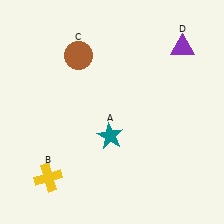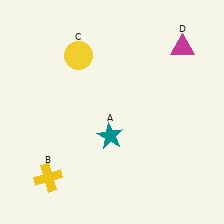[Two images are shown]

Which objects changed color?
C changed from brown to yellow. D changed from purple to magenta.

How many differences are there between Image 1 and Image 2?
There are 2 differences between the two images.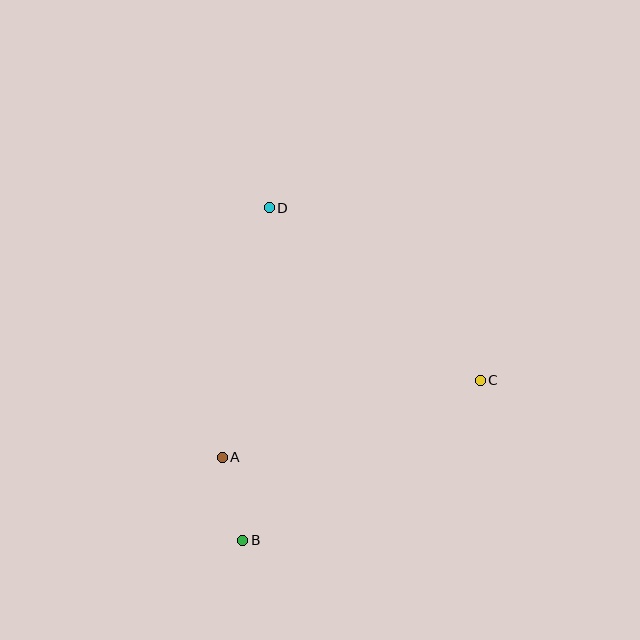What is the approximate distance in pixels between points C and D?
The distance between C and D is approximately 272 pixels.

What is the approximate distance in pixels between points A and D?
The distance between A and D is approximately 254 pixels.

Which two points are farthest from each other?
Points B and D are farthest from each other.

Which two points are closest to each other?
Points A and B are closest to each other.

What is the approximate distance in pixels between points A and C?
The distance between A and C is approximately 269 pixels.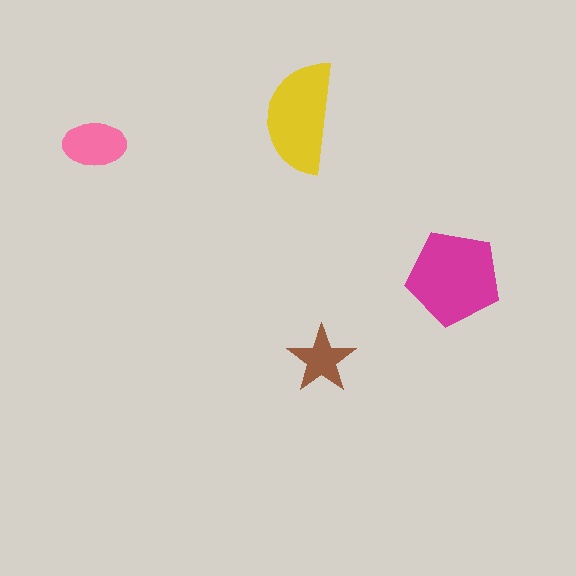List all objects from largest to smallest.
The magenta pentagon, the yellow semicircle, the pink ellipse, the brown star.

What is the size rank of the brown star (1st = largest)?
4th.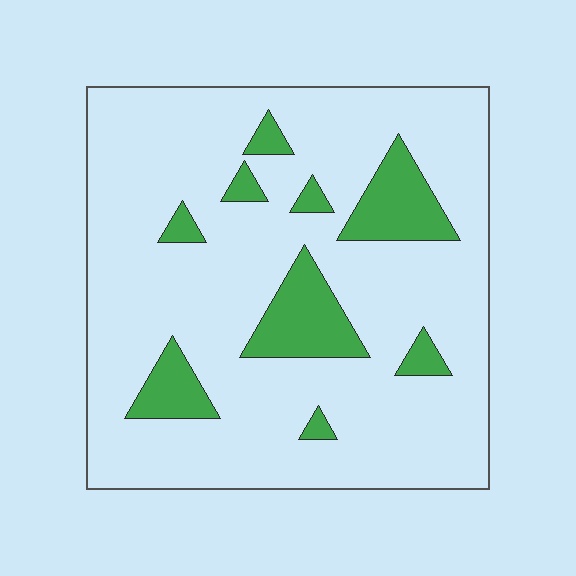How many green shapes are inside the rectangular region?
9.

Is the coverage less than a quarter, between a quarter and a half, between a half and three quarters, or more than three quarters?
Less than a quarter.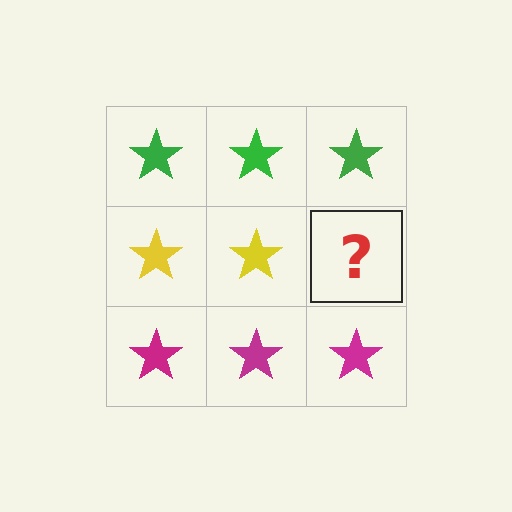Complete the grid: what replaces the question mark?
The question mark should be replaced with a yellow star.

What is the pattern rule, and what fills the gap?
The rule is that each row has a consistent color. The gap should be filled with a yellow star.